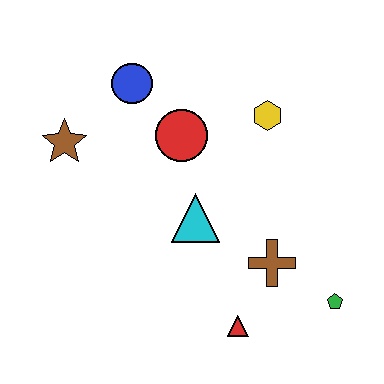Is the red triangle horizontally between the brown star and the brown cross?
Yes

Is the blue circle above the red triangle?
Yes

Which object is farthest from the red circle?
The green pentagon is farthest from the red circle.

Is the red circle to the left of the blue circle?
No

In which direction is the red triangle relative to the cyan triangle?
The red triangle is below the cyan triangle.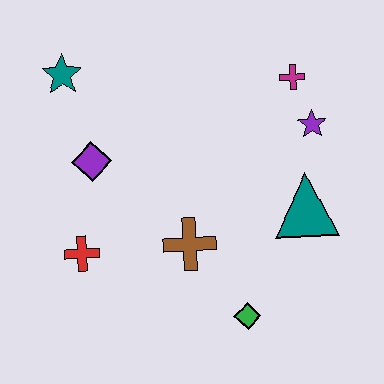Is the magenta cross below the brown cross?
No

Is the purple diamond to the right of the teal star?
Yes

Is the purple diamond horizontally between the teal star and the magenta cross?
Yes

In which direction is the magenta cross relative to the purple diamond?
The magenta cross is to the right of the purple diamond.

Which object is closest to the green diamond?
The brown cross is closest to the green diamond.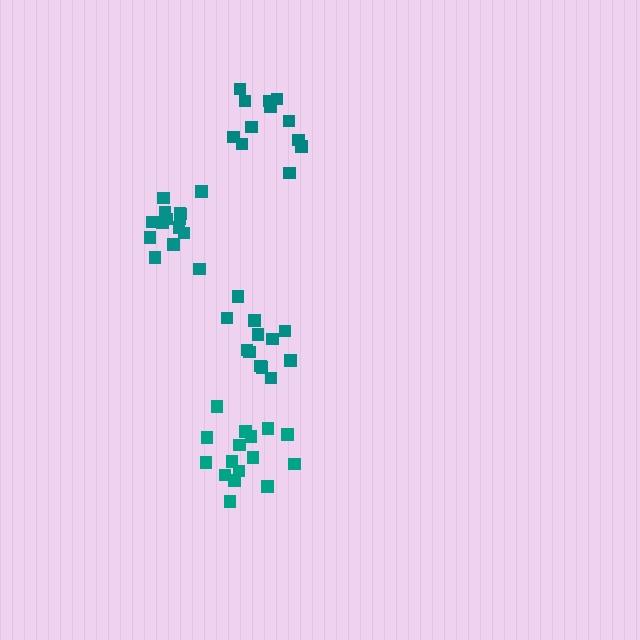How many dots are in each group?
Group 1: 12 dots, Group 2: 15 dots, Group 3: 16 dots, Group 4: 12 dots (55 total).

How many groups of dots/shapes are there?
There are 4 groups.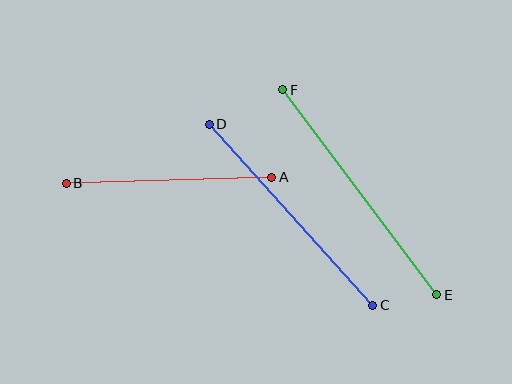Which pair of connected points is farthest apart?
Points E and F are farthest apart.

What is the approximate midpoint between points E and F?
The midpoint is at approximately (360, 192) pixels.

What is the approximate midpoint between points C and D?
The midpoint is at approximately (291, 215) pixels.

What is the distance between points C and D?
The distance is approximately 244 pixels.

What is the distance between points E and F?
The distance is approximately 256 pixels.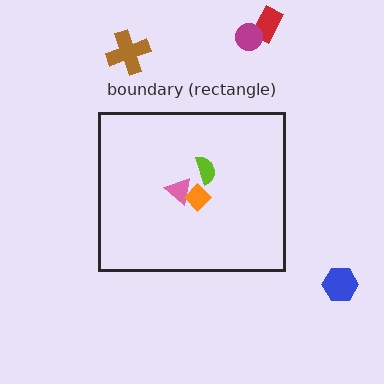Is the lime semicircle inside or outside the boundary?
Inside.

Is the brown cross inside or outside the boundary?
Outside.